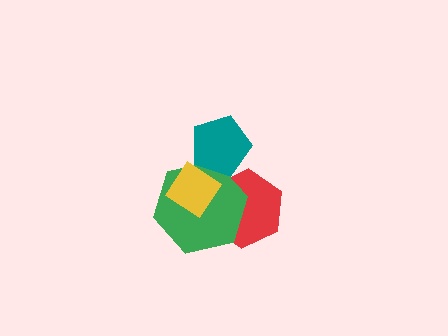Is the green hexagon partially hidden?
Yes, it is partially covered by another shape.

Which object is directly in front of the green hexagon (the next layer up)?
The teal pentagon is directly in front of the green hexagon.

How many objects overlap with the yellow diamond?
3 objects overlap with the yellow diamond.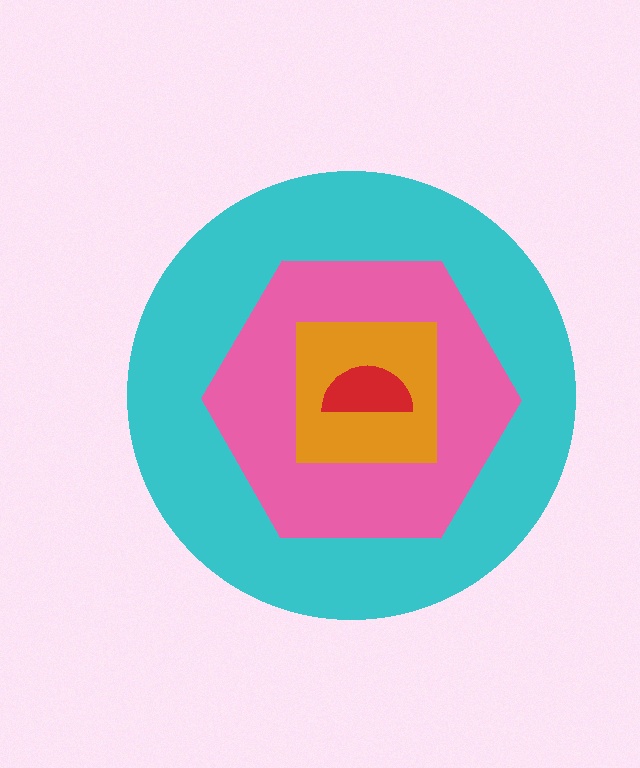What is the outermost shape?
The cyan circle.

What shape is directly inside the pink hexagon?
The orange square.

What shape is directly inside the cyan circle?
The pink hexagon.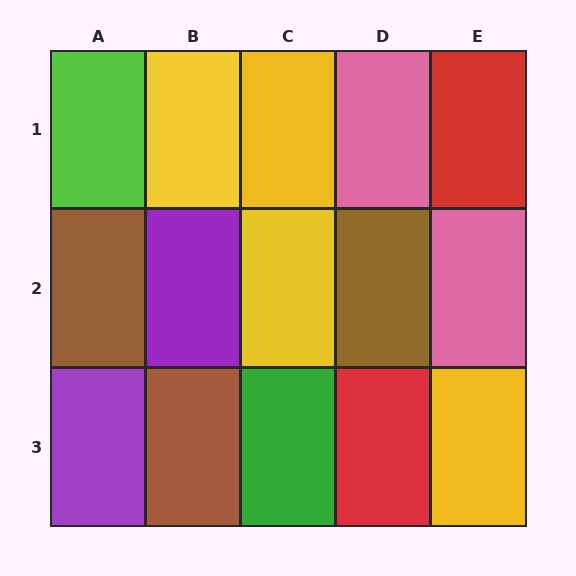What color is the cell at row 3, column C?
Green.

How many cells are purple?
2 cells are purple.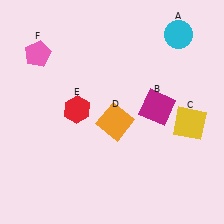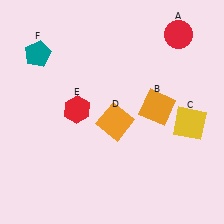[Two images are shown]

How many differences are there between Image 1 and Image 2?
There are 3 differences between the two images.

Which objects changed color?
A changed from cyan to red. B changed from magenta to orange. F changed from pink to teal.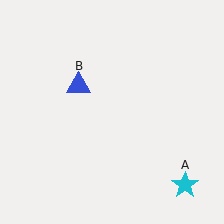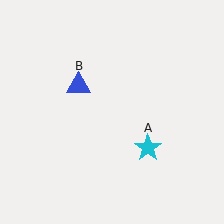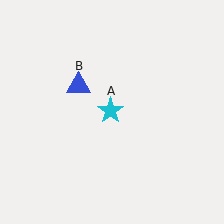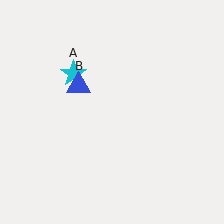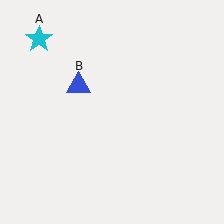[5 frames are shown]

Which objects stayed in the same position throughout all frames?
Blue triangle (object B) remained stationary.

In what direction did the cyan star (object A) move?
The cyan star (object A) moved up and to the left.